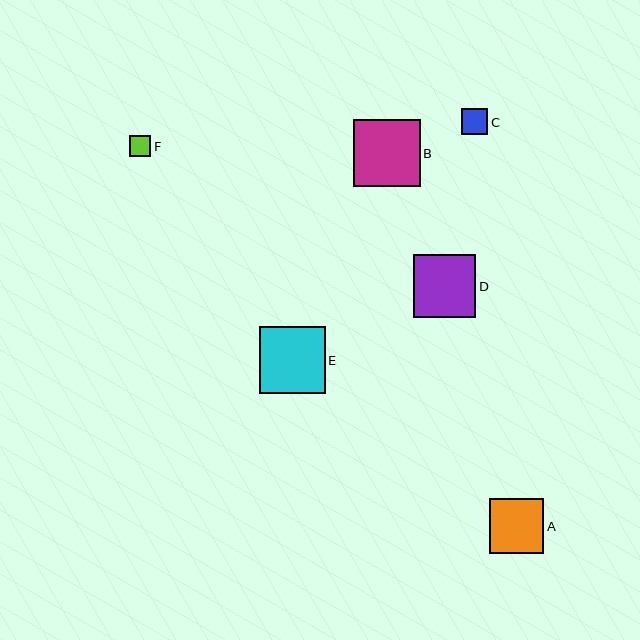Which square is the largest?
Square B is the largest with a size of approximately 67 pixels.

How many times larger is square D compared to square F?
Square D is approximately 2.9 times the size of square F.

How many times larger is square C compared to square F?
Square C is approximately 1.2 times the size of square F.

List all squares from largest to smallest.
From largest to smallest: B, E, D, A, C, F.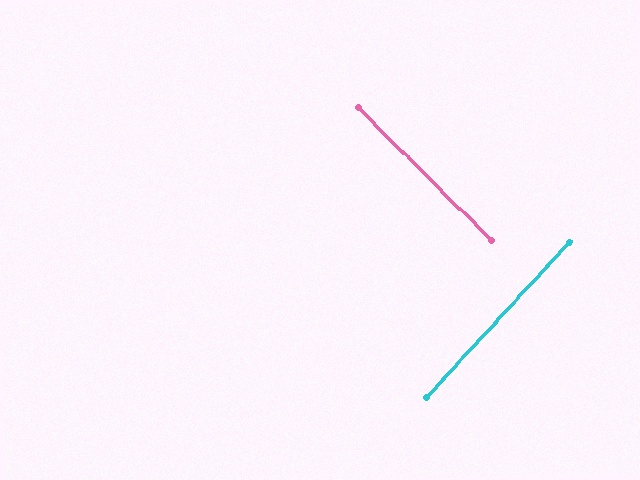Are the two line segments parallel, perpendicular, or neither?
Perpendicular — they meet at approximately 88°.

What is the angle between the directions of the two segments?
Approximately 88 degrees.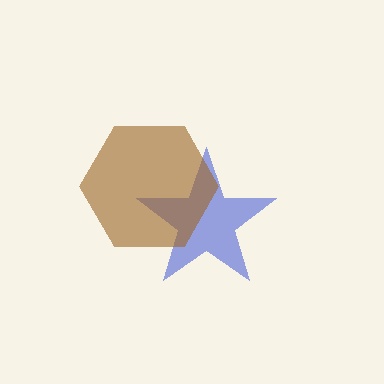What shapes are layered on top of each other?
The layered shapes are: a blue star, a brown hexagon.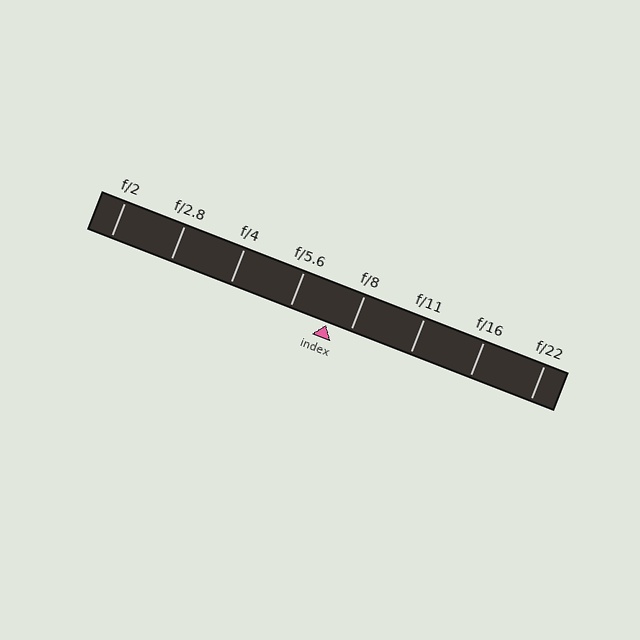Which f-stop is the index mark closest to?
The index mark is closest to f/8.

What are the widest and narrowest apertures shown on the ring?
The widest aperture shown is f/2 and the narrowest is f/22.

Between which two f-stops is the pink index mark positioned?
The index mark is between f/5.6 and f/8.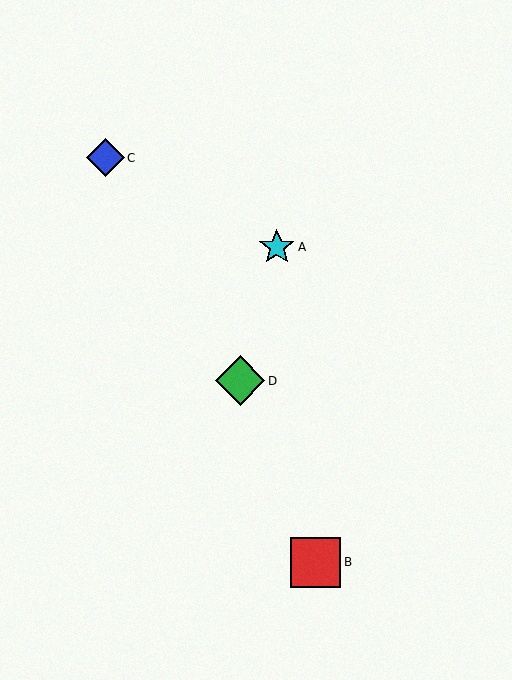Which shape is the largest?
The red square (labeled B) is the largest.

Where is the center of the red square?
The center of the red square is at (316, 562).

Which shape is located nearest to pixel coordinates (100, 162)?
The blue diamond (labeled C) at (106, 158) is nearest to that location.